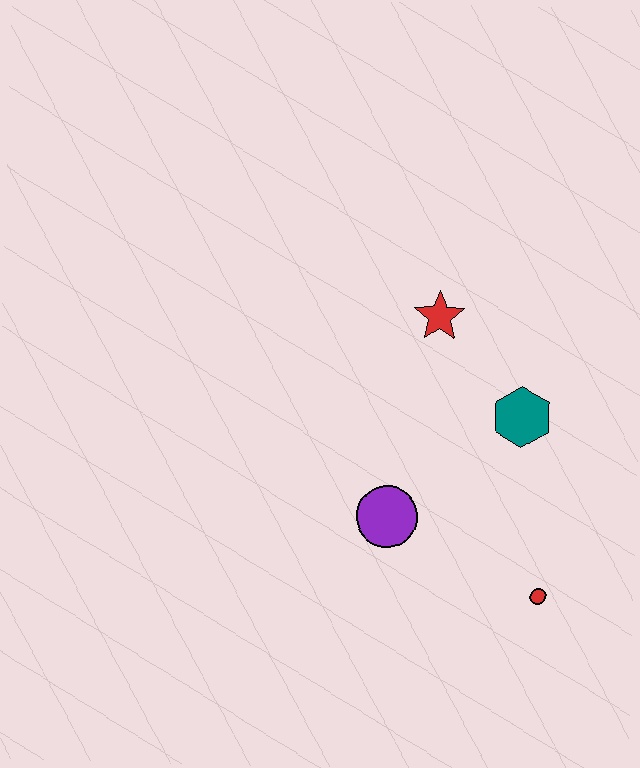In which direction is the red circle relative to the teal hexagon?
The red circle is below the teal hexagon.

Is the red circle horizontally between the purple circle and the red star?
No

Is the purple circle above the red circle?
Yes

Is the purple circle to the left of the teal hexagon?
Yes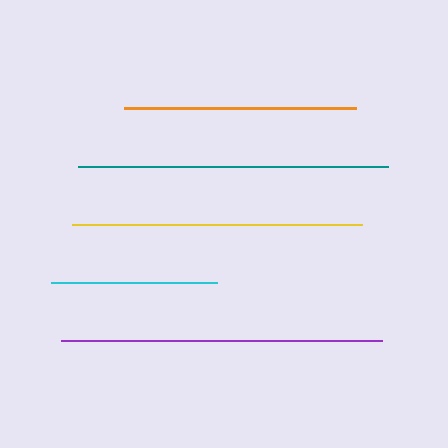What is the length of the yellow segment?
The yellow segment is approximately 290 pixels long.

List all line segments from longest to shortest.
From longest to shortest: purple, teal, yellow, orange, cyan.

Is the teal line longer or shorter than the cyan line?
The teal line is longer than the cyan line.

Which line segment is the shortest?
The cyan line is the shortest at approximately 165 pixels.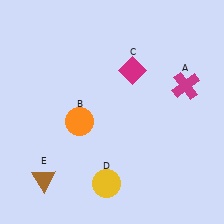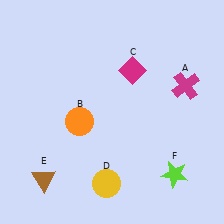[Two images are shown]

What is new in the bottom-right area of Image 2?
A lime star (F) was added in the bottom-right area of Image 2.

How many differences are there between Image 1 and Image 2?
There is 1 difference between the two images.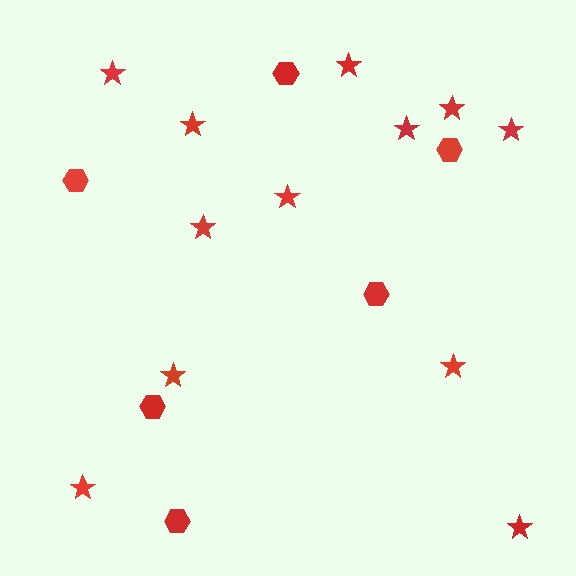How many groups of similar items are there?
There are 2 groups: one group of hexagons (6) and one group of stars (12).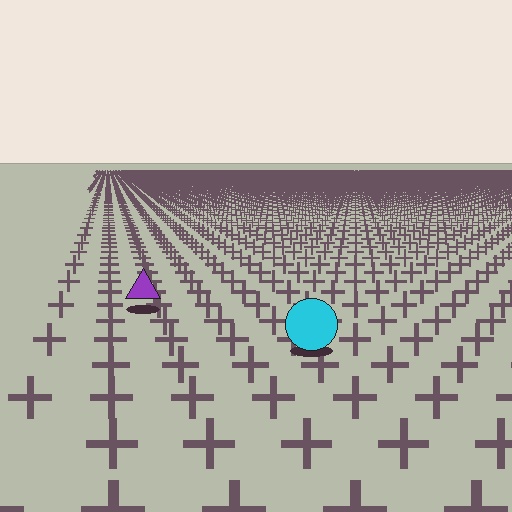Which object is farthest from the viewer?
The purple triangle is farthest from the viewer. It appears smaller and the ground texture around it is denser.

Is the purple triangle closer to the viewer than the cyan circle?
No. The cyan circle is closer — you can tell from the texture gradient: the ground texture is coarser near it.